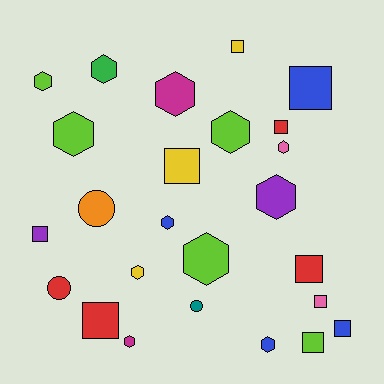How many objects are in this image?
There are 25 objects.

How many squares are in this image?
There are 10 squares.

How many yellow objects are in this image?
There are 3 yellow objects.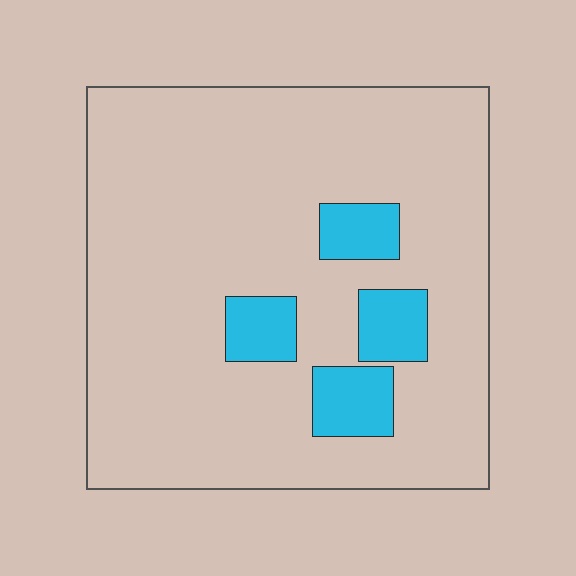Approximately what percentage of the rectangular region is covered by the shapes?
Approximately 10%.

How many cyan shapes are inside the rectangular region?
4.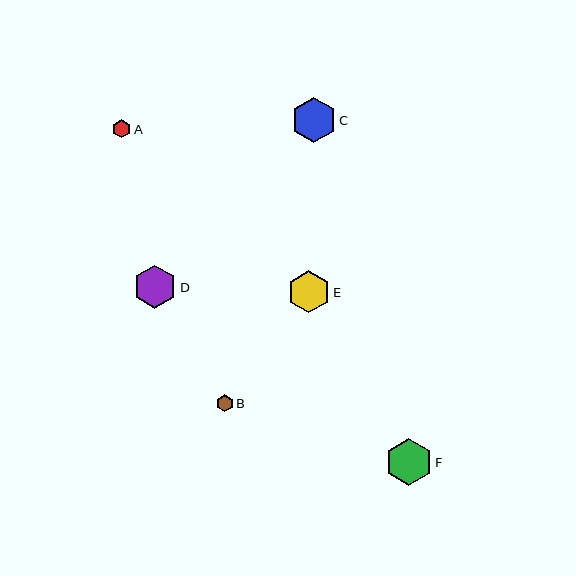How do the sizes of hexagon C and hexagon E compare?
Hexagon C and hexagon E are approximately the same size.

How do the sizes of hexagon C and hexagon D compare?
Hexagon C and hexagon D are approximately the same size.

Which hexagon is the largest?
Hexagon F is the largest with a size of approximately 47 pixels.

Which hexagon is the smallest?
Hexagon B is the smallest with a size of approximately 17 pixels.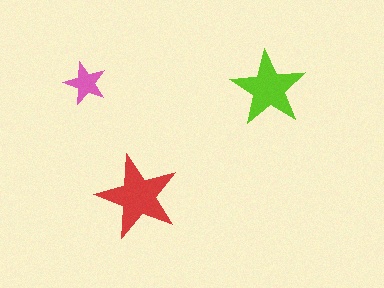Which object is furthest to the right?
The lime star is rightmost.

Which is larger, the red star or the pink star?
The red one.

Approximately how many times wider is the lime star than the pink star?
About 2 times wider.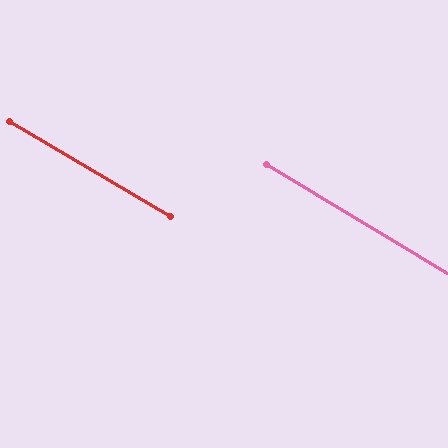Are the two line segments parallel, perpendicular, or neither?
Parallel — their directions differ by only 0.6°.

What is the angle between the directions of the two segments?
Approximately 1 degree.